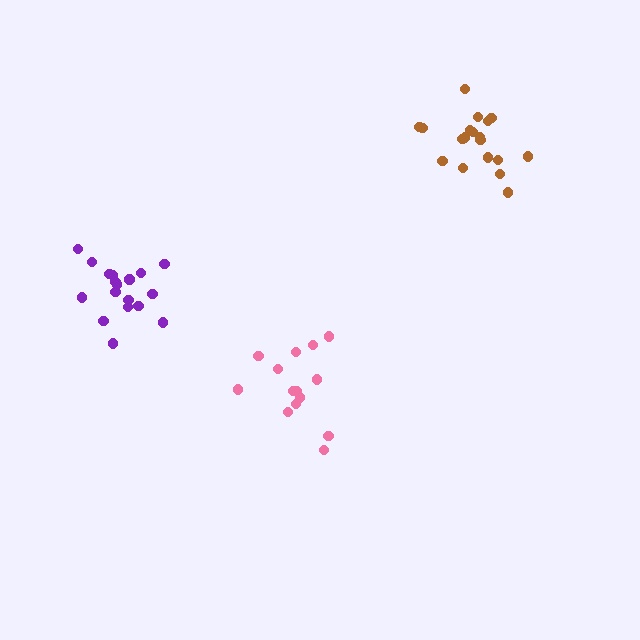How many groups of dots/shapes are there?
There are 3 groups.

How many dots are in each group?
Group 1: 14 dots, Group 2: 18 dots, Group 3: 19 dots (51 total).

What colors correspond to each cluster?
The clusters are colored: pink, purple, brown.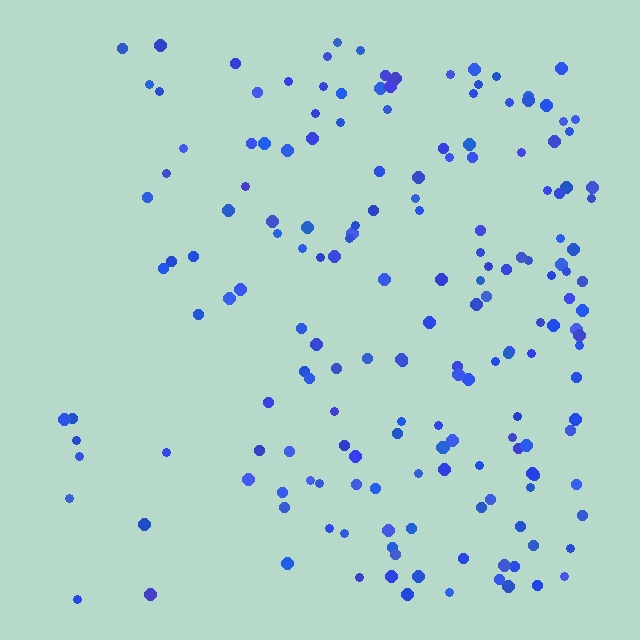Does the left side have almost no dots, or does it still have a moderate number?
Still a moderate number, just noticeably fewer than the right.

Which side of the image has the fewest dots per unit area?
The left.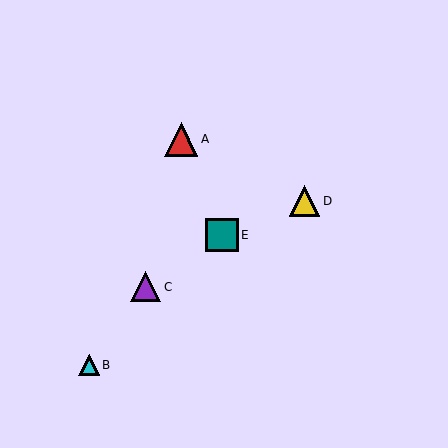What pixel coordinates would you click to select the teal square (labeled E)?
Click at (222, 235) to select the teal square E.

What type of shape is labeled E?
Shape E is a teal square.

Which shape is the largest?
The teal square (labeled E) is the largest.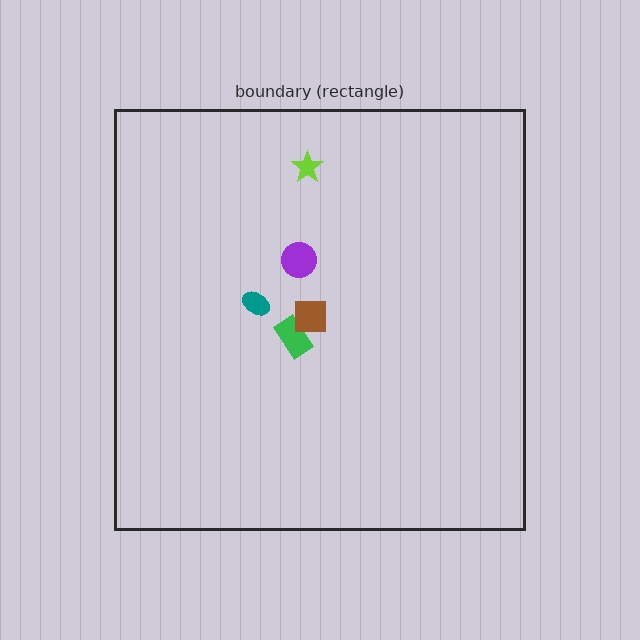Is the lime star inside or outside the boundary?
Inside.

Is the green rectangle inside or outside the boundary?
Inside.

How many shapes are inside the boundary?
5 inside, 0 outside.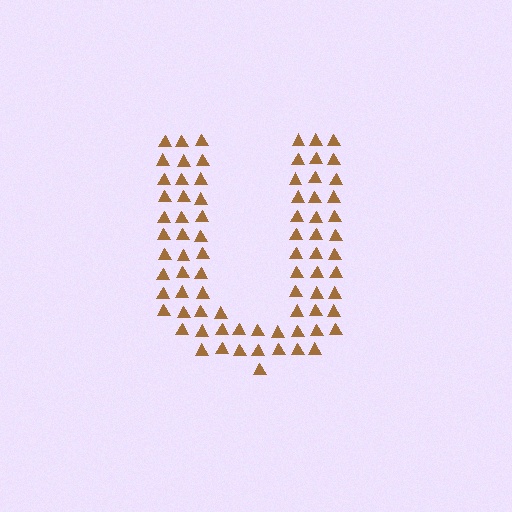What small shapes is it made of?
It is made of small triangles.